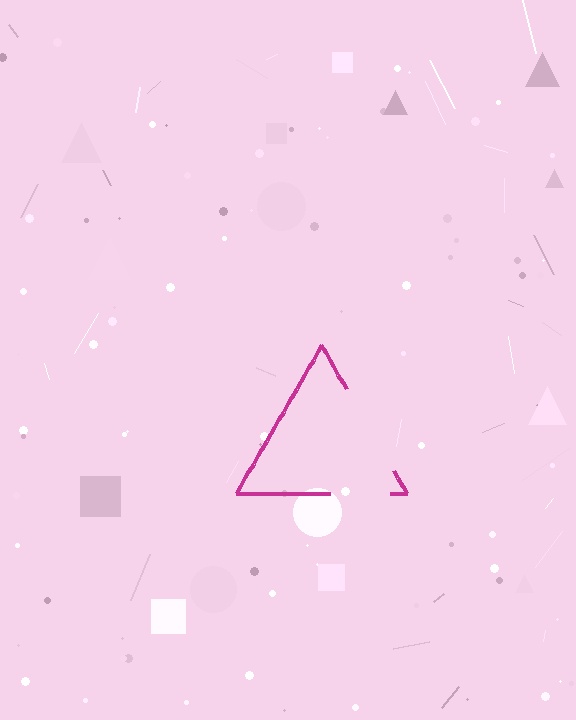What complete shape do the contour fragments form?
The contour fragments form a triangle.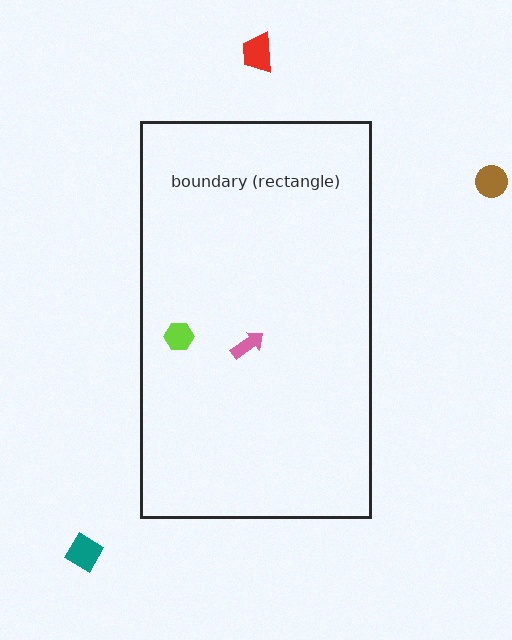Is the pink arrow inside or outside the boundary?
Inside.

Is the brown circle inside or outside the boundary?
Outside.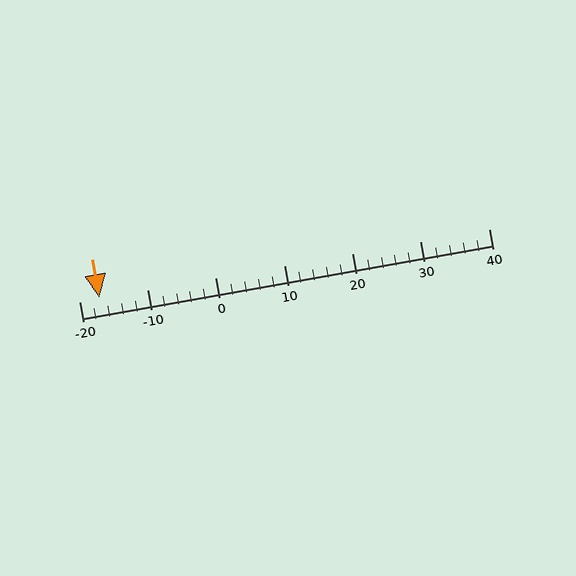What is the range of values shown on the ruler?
The ruler shows values from -20 to 40.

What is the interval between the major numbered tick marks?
The major tick marks are spaced 10 units apart.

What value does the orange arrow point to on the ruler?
The orange arrow points to approximately -17.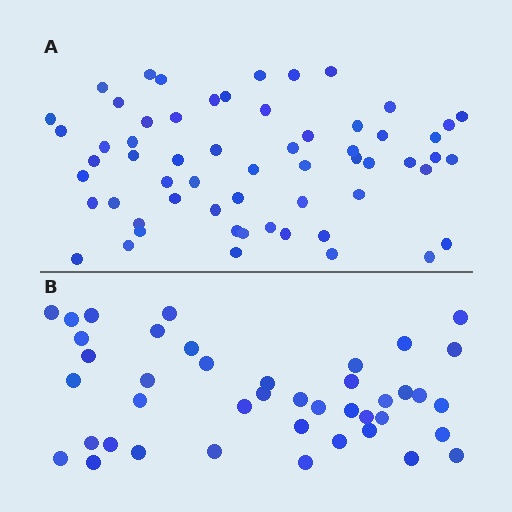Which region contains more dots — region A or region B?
Region A (the top region) has more dots.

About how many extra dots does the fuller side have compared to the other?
Region A has approximately 20 more dots than region B.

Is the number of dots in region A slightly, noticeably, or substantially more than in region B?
Region A has noticeably more, but not dramatically so. The ratio is roughly 1.4 to 1.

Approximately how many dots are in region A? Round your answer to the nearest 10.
About 60 dots.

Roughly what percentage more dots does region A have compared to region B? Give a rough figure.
About 45% more.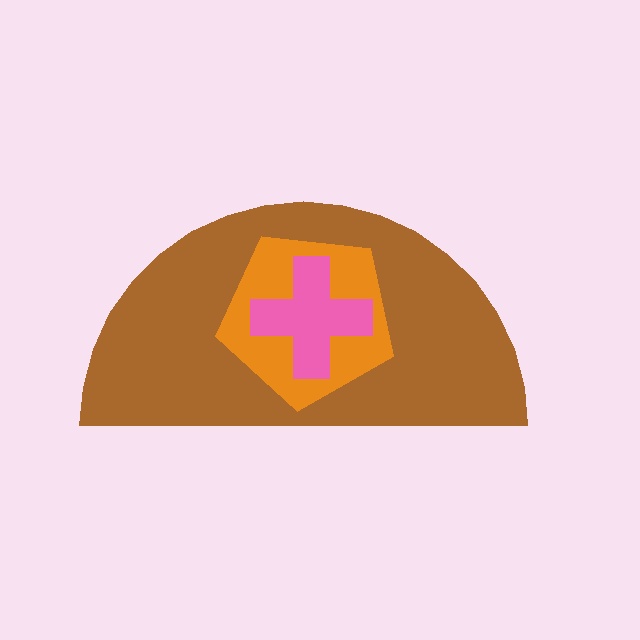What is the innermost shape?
The pink cross.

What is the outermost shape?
The brown semicircle.